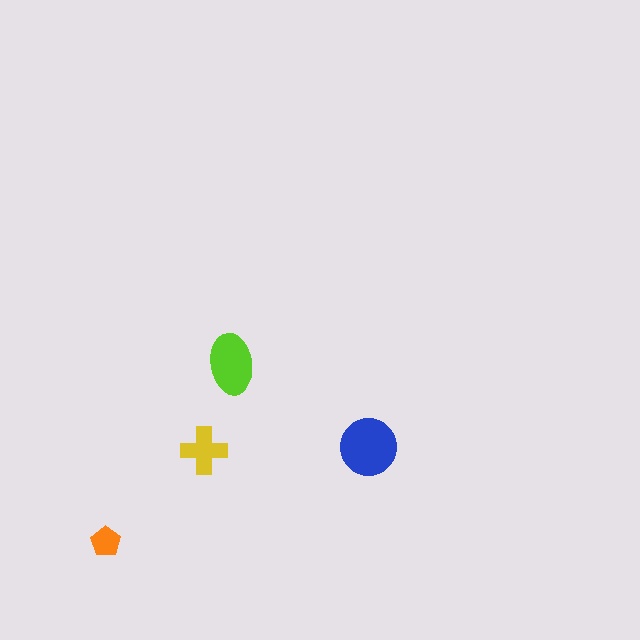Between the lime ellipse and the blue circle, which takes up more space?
The blue circle.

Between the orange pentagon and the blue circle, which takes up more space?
The blue circle.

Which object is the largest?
The blue circle.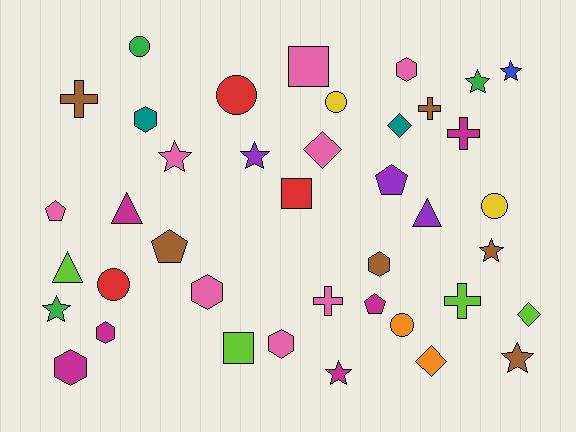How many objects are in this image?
There are 40 objects.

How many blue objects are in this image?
There is 1 blue object.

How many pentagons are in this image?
There are 4 pentagons.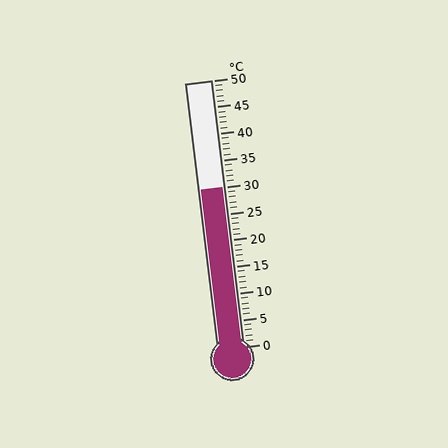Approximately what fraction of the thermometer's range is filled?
The thermometer is filled to approximately 60% of its range.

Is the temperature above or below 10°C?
The temperature is above 10°C.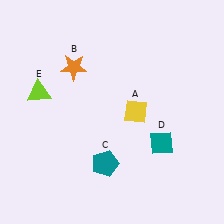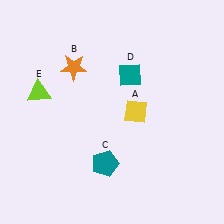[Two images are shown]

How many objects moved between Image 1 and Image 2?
1 object moved between the two images.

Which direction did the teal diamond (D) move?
The teal diamond (D) moved up.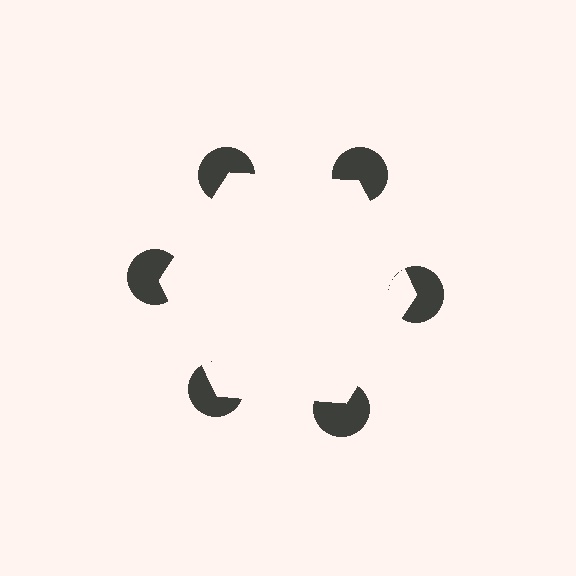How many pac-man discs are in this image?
There are 6 — one at each vertex of the illusory hexagon.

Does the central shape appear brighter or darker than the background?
It typically appears slightly brighter than the background, even though no actual brightness change is drawn.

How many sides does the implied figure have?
6 sides.